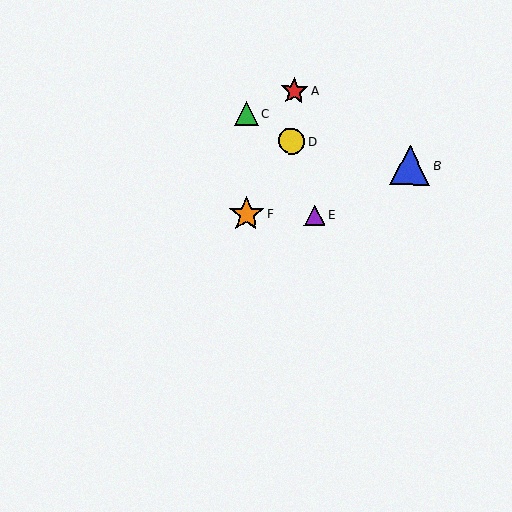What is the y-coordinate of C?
Object C is at y≈114.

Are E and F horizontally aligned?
Yes, both are at y≈215.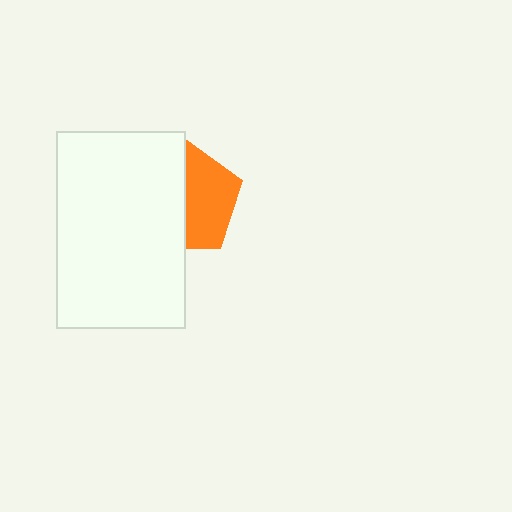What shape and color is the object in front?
The object in front is a white rectangle.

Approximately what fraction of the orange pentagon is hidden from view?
Roughly 51% of the orange pentagon is hidden behind the white rectangle.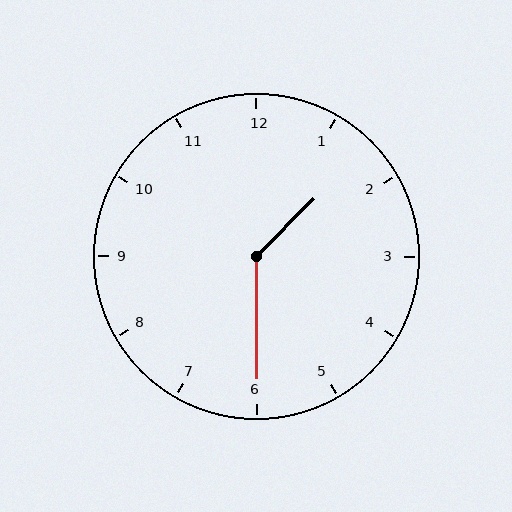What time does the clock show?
1:30.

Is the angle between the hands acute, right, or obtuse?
It is obtuse.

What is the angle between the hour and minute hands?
Approximately 135 degrees.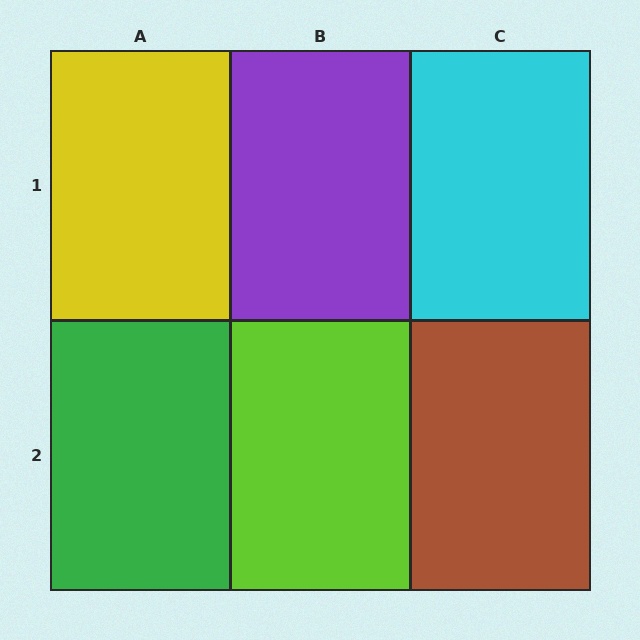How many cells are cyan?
1 cell is cyan.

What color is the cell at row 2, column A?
Green.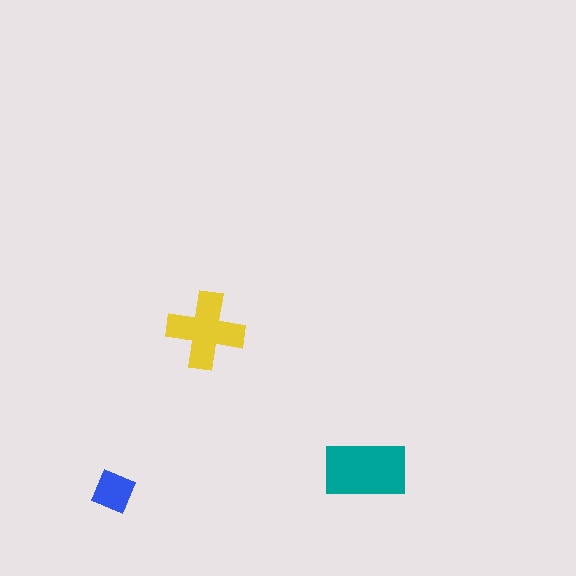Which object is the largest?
The teal rectangle.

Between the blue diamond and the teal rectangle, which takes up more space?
The teal rectangle.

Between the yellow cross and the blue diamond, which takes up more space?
The yellow cross.